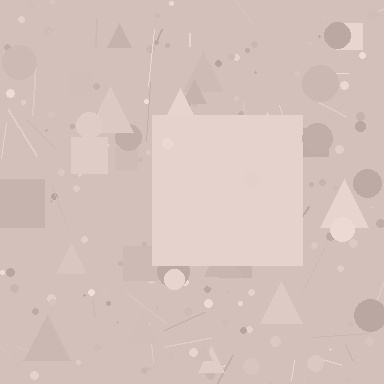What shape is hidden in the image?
A square is hidden in the image.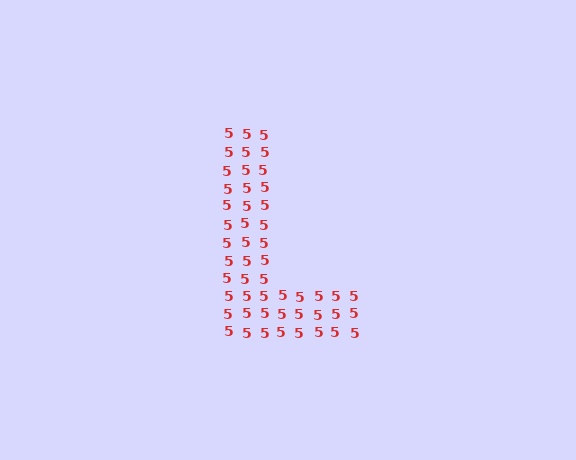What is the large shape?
The large shape is the letter L.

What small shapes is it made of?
It is made of small digit 5's.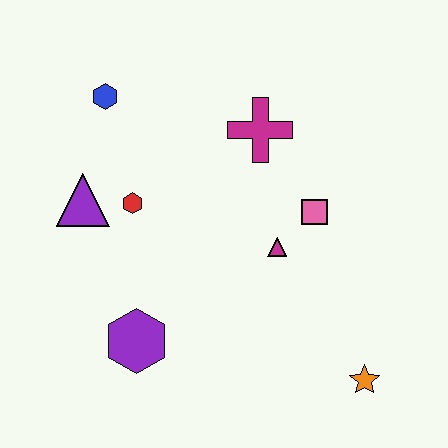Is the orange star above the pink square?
No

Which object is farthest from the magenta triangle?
The blue hexagon is farthest from the magenta triangle.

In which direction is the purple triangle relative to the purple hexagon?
The purple triangle is above the purple hexagon.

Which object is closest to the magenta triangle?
The pink square is closest to the magenta triangle.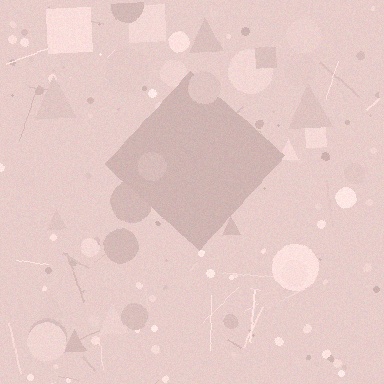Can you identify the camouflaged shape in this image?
The camouflaged shape is a diamond.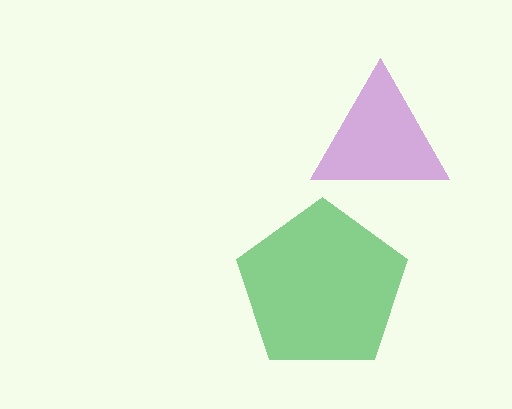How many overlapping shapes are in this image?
There are 2 overlapping shapes in the image.